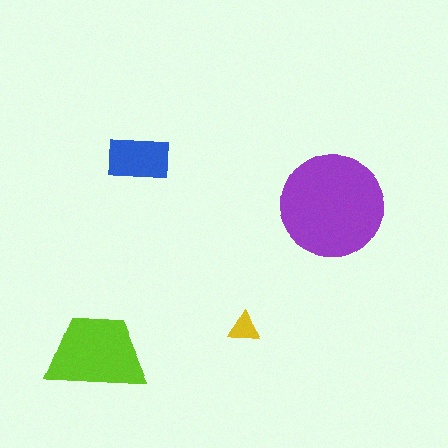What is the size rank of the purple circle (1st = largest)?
1st.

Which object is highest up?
The blue rectangle is topmost.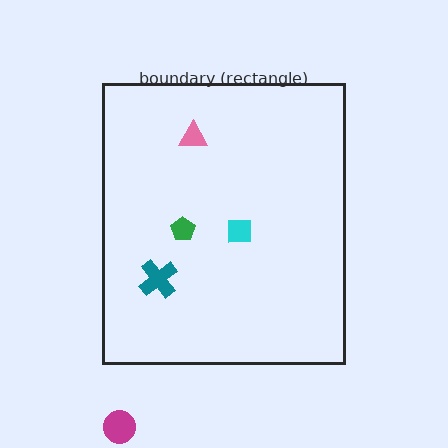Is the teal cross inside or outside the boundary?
Inside.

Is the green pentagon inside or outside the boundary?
Inside.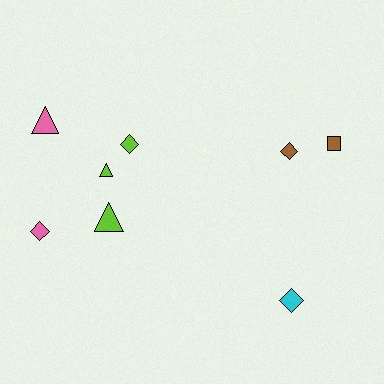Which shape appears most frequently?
Diamond, with 4 objects.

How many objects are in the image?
There are 8 objects.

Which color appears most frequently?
Lime, with 3 objects.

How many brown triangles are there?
There are no brown triangles.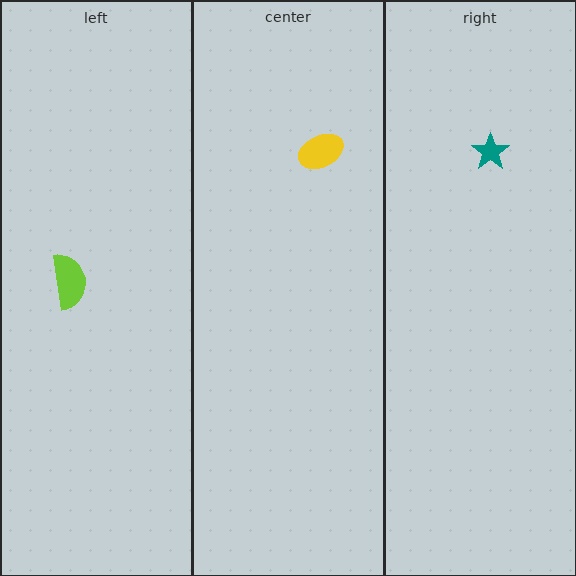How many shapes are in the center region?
1.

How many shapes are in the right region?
1.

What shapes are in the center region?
The yellow ellipse.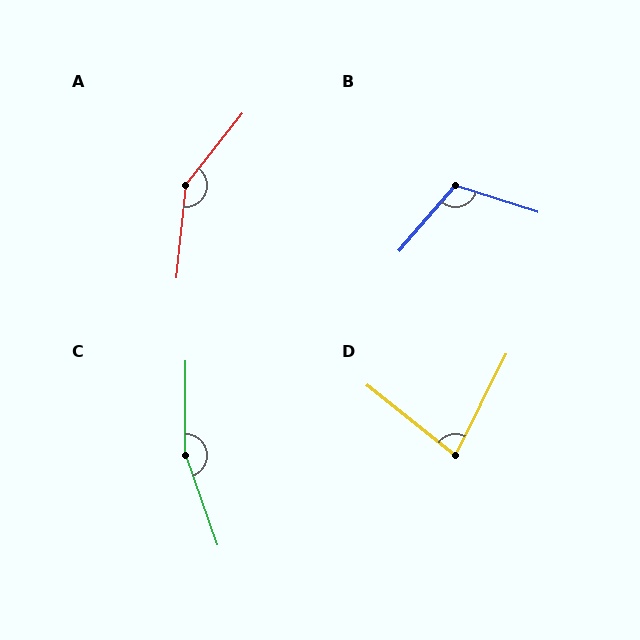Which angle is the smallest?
D, at approximately 78 degrees.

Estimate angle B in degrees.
Approximately 113 degrees.